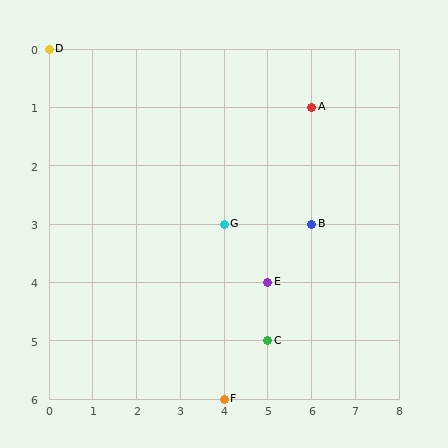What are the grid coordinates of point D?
Point D is at grid coordinates (0, 0).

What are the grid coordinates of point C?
Point C is at grid coordinates (5, 5).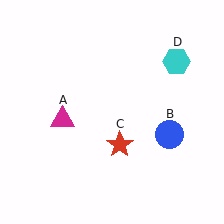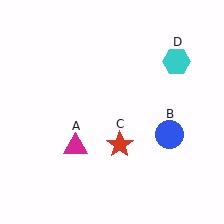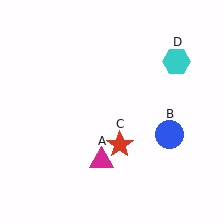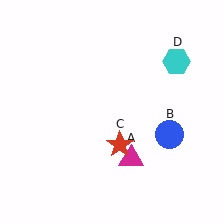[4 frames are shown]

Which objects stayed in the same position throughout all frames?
Blue circle (object B) and red star (object C) and cyan hexagon (object D) remained stationary.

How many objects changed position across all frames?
1 object changed position: magenta triangle (object A).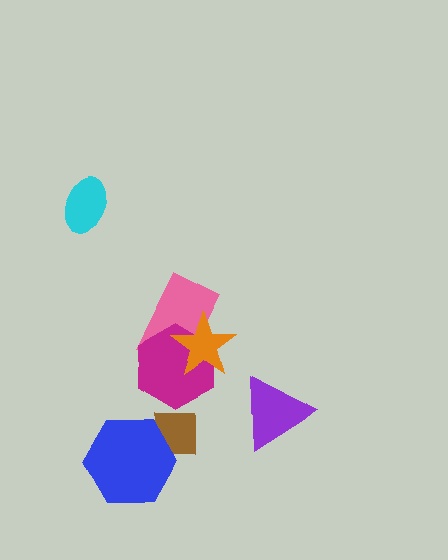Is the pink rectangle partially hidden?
Yes, it is partially covered by another shape.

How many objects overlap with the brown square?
1 object overlaps with the brown square.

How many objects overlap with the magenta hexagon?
2 objects overlap with the magenta hexagon.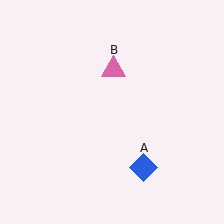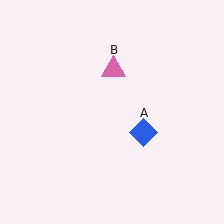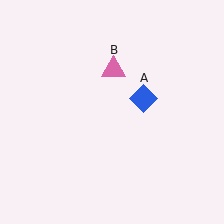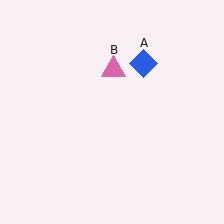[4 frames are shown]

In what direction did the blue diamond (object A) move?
The blue diamond (object A) moved up.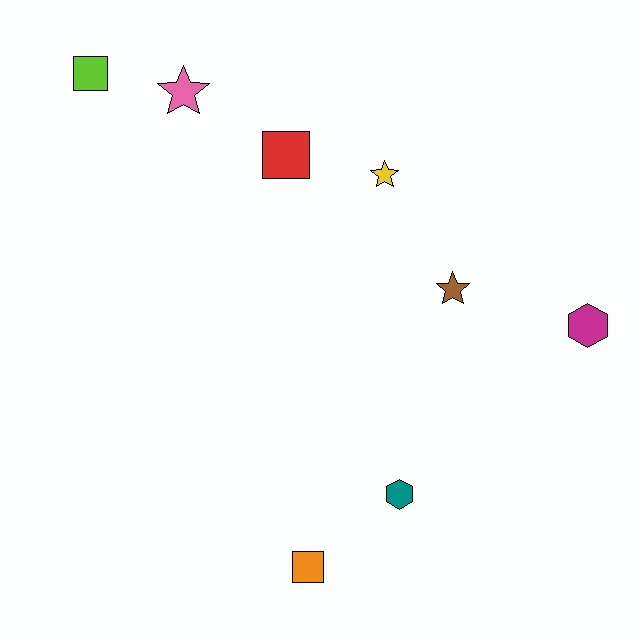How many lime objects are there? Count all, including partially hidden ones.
There is 1 lime object.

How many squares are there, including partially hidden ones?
There are 3 squares.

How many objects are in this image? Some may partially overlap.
There are 8 objects.